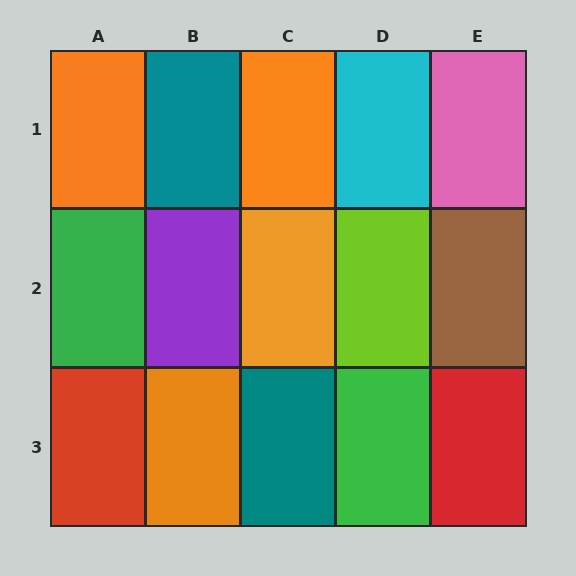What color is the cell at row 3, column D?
Green.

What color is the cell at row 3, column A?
Red.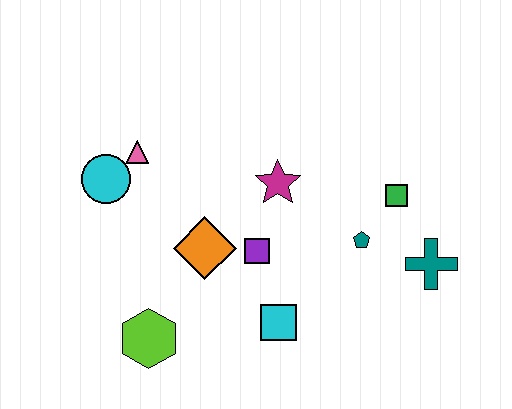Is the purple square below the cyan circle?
Yes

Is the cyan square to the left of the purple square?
No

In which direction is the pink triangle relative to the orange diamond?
The pink triangle is above the orange diamond.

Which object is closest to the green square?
The teal pentagon is closest to the green square.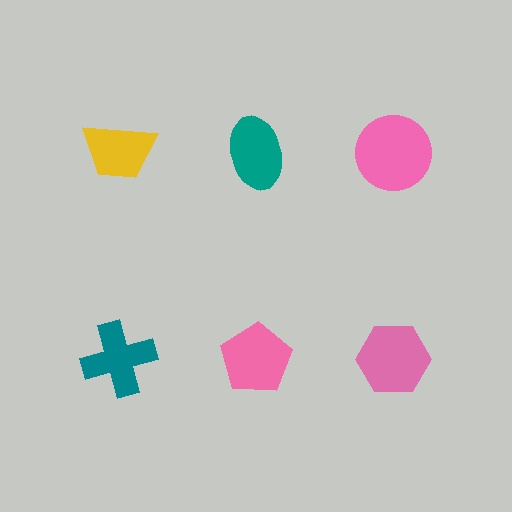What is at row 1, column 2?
A teal ellipse.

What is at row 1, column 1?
A yellow trapezoid.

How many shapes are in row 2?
3 shapes.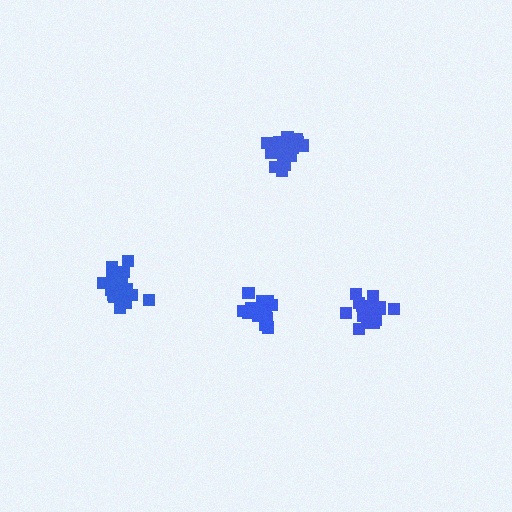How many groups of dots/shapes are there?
There are 4 groups.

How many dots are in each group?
Group 1: 21 dots, Group 2: 17 dots, Group 3: 17 dots, Group 4: 21 dots (76 total).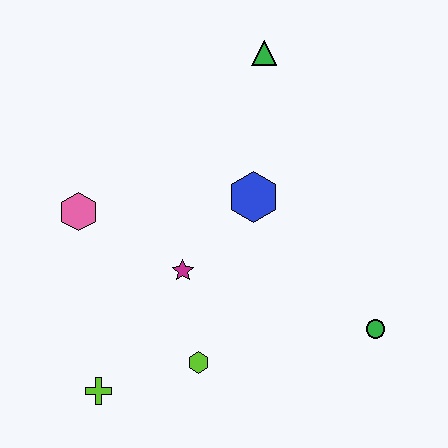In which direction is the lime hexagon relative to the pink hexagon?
The lime hexagon is below the pink hexagon.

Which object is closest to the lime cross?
The lime hexagon is closest to the lime cross.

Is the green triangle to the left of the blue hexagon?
No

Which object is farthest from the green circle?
The pink hexagon is farthest from the green circle.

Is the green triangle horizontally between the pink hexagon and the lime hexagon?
No